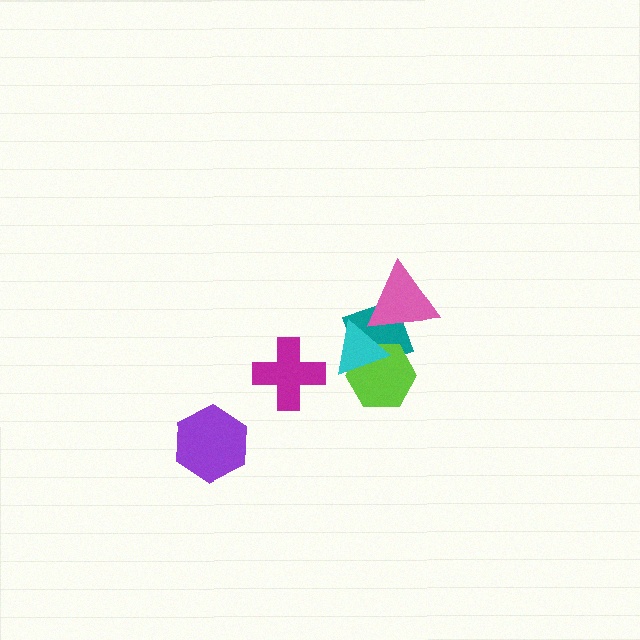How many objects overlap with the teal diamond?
3 objects overlap with the teal diamond.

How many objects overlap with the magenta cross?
0 objects overlap with the magenta cross.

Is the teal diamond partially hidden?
Yes, it is partially covered by another shape.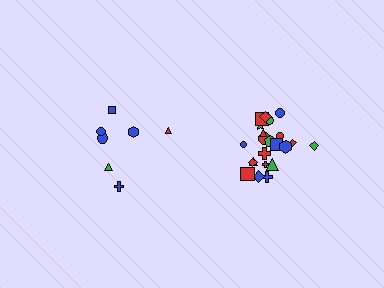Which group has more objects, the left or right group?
The right group.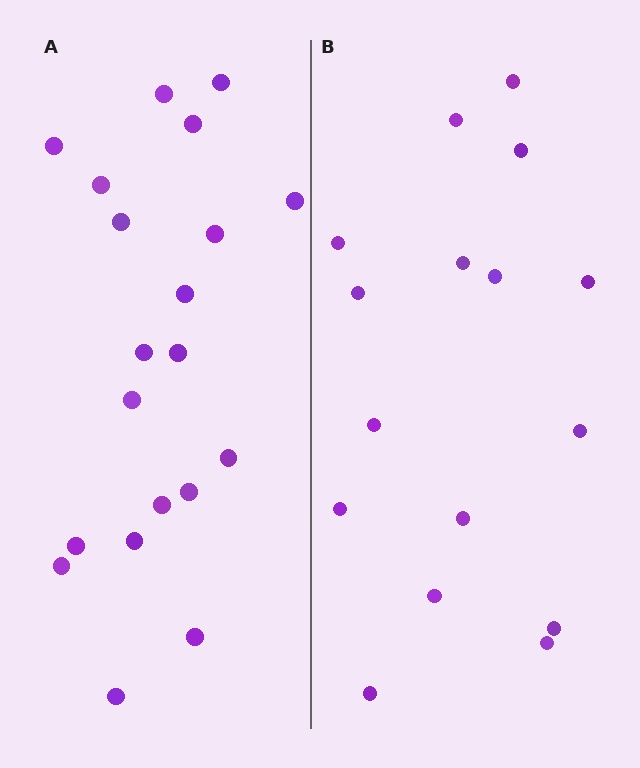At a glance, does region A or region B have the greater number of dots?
Region A (the left region) has more dots.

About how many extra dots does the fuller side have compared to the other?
Region A has about 4 more dots than region B.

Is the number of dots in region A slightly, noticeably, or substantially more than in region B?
Region A has noticeably more, but not dramatically so. The ratio is roughly 1.2 to 1.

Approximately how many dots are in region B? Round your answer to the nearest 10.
About 20 dots. (The exact count is 16, which rounds to 20.)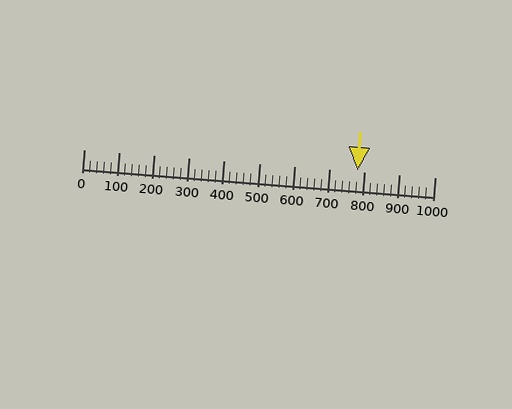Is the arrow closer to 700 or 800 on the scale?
The arrow is closer to 800.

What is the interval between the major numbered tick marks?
The major tick marks are spaced 100 units apart.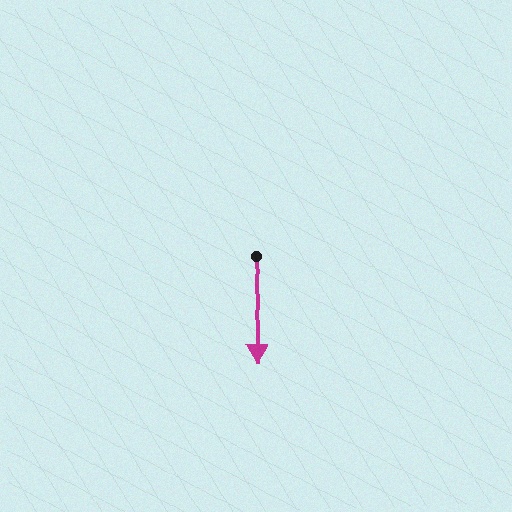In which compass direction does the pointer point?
South.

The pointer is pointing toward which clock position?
Roughly 6 o'clock.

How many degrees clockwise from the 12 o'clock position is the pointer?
Approximately 181 degrees.